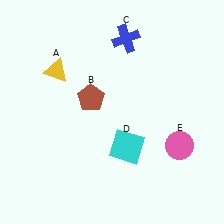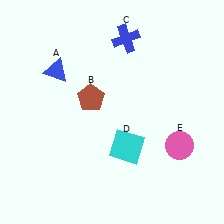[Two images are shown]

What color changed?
The triangle (A) changed from yellow in Image 1 to blue in Image 2.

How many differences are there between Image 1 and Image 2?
There is 1 difference between the two images.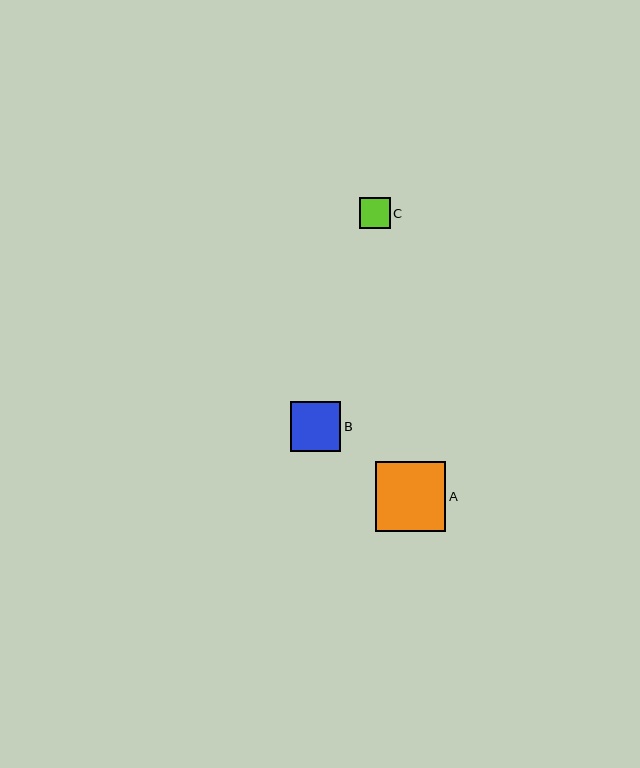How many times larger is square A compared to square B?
Square A is approximately 1.4 times the size of square B.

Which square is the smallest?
Square C is the smallest with a size of approximately 31 pixels.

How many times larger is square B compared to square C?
Square B is approximately 1.6 times the size of square C.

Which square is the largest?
Square A is the largest with a size of approximately 70 pixels.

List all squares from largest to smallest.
From largest to smallest: A, B, C.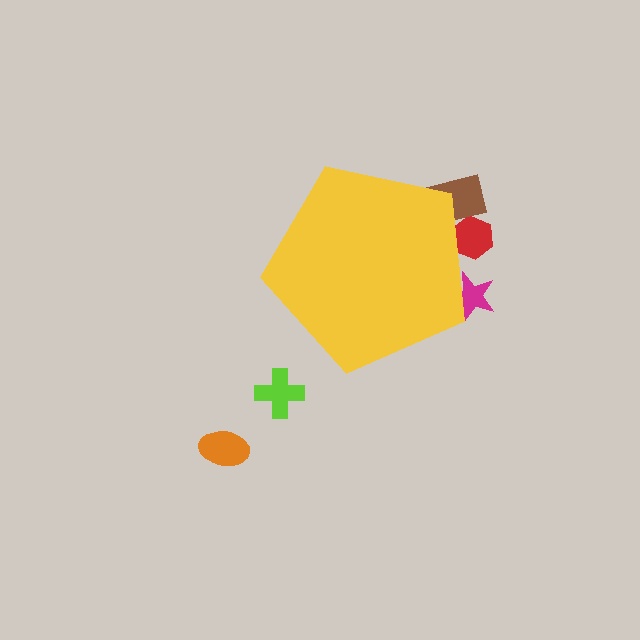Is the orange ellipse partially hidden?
No, the orange ellipse is fully visible.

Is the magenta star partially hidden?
Yes, the magenta star is partially hidden behind the yellow pentagon.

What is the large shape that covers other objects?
A yellow pentagon.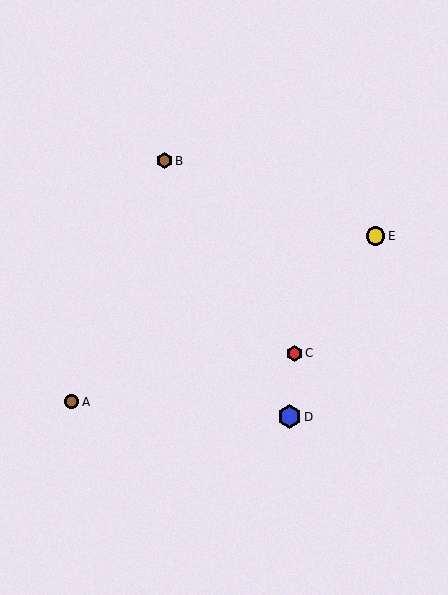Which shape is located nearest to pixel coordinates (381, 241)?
The yellow circle (labeled E) at (376, 236) is nearest to that location.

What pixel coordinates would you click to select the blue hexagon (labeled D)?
Click at (289, 417) to select the blue hexagon D.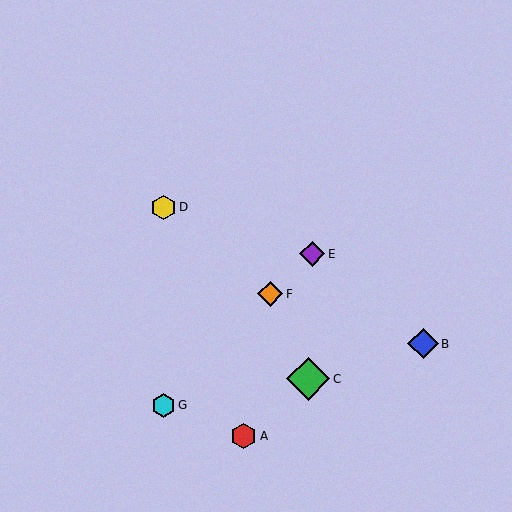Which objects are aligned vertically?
Objects D, G are aligned vertically.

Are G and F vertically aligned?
No, G is at x≈163 and F is at x≈270.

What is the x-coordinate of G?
Object G is at x≈163.